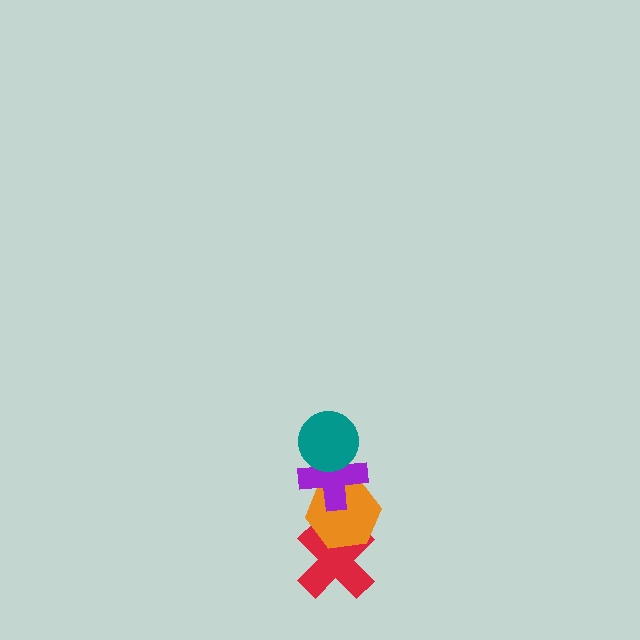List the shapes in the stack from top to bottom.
From top to bottom: the teal circle, the purple cross, the orange hexagon, the red cross.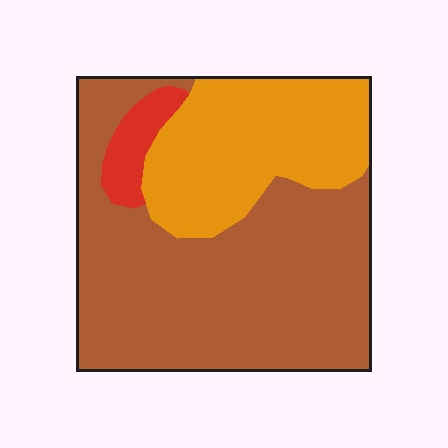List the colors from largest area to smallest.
From largest to smallest: brown, orange, red.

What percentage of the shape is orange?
Orange covers about 30% of the shape.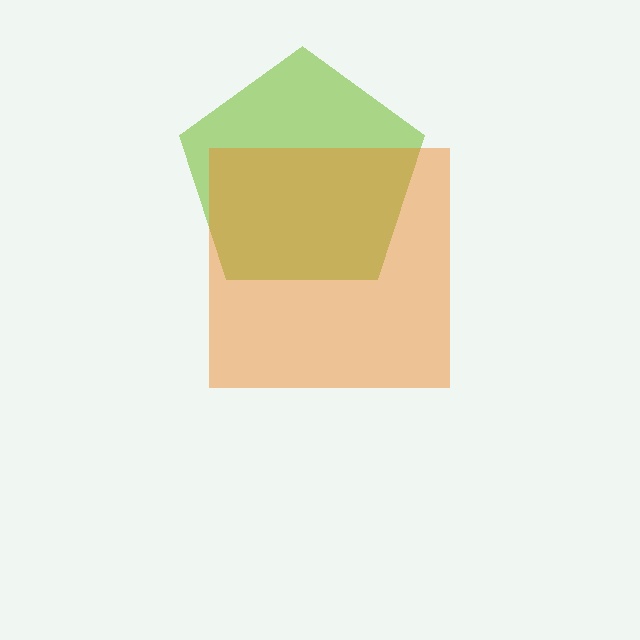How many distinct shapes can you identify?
There are 2 distinct shapes: a lime pentagon, an orange square.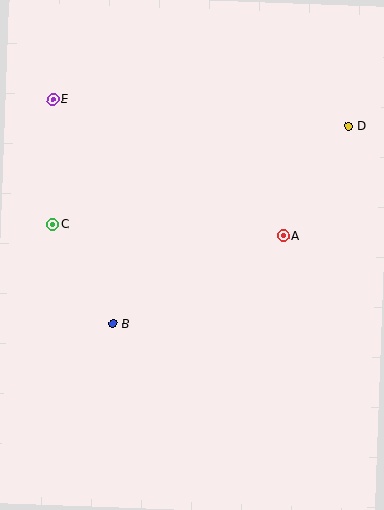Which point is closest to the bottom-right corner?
Point A is closest to the bottom-right corner.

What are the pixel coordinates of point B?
Point B is at (113, 324).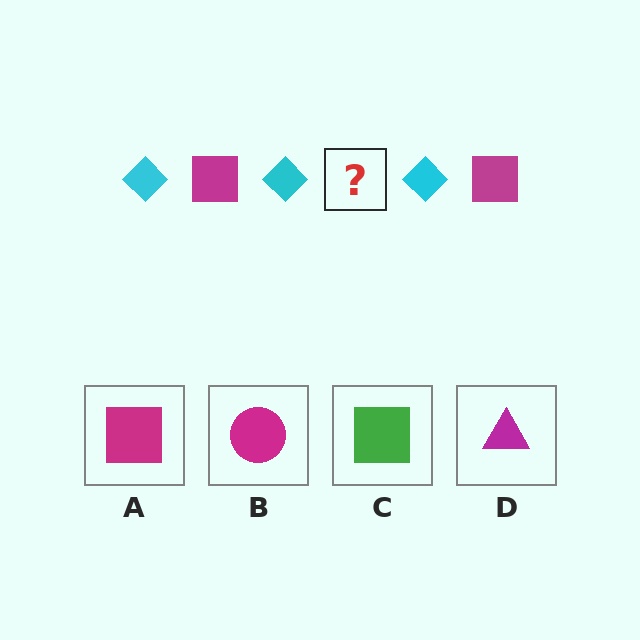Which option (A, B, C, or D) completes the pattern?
A.